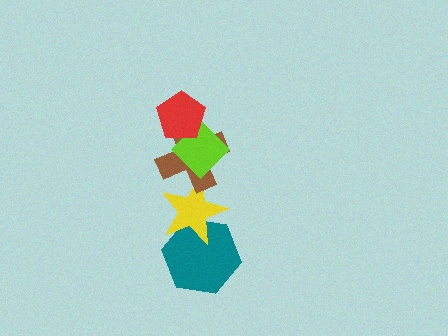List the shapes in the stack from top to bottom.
From top to bottom: the red pentagon, the lime diamond, the brown cross, the yellow star, the teal hexagon.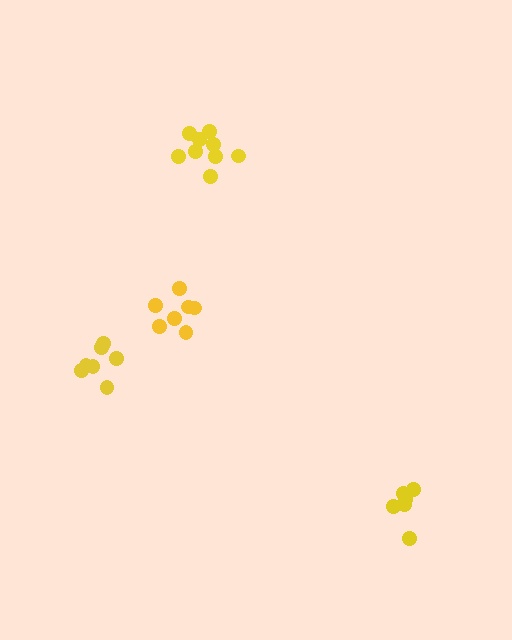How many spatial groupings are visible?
There are 4 spatial groupings.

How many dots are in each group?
Group 1: 7 dots, Group 2: 9 dots, Group 3: 6 dots, Group 4: 7 dots (29 total).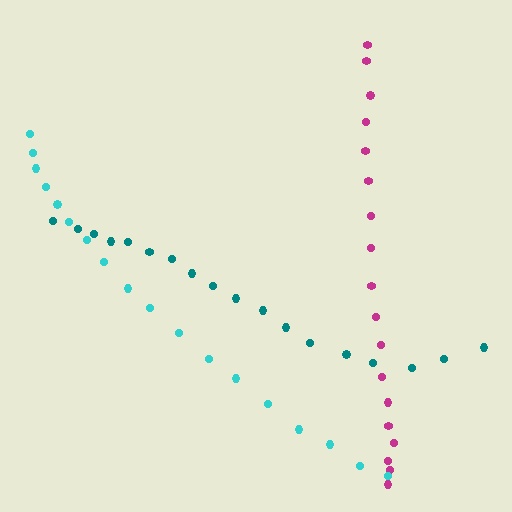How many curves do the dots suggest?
There are 3 distinct paths.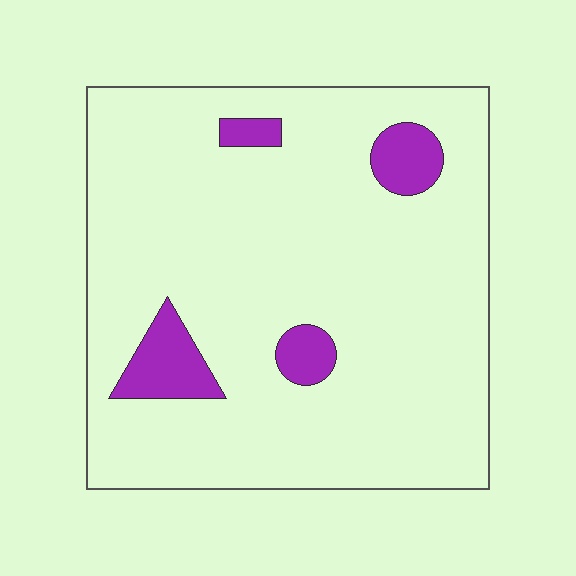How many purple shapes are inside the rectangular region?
4.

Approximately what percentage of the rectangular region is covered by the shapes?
Approximately 10%.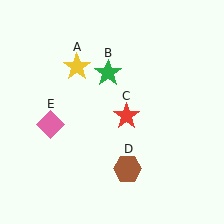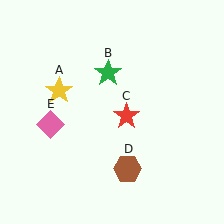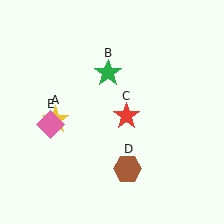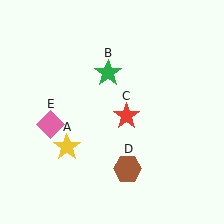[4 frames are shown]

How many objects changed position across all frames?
1 object changed position: yellow star (object A).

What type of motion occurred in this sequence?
The yellow star (object A) rotated counterclockwise around the center of the scene.